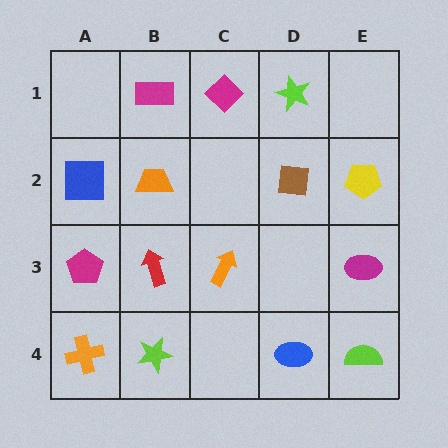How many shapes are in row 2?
4 shapes.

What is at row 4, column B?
A lime star.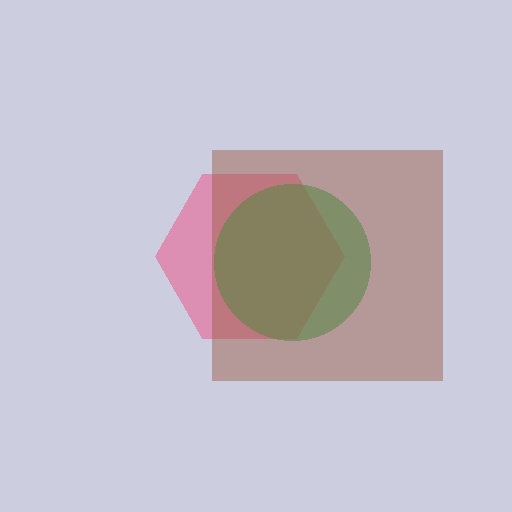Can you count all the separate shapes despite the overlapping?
Yes, there are 3 separate shapes.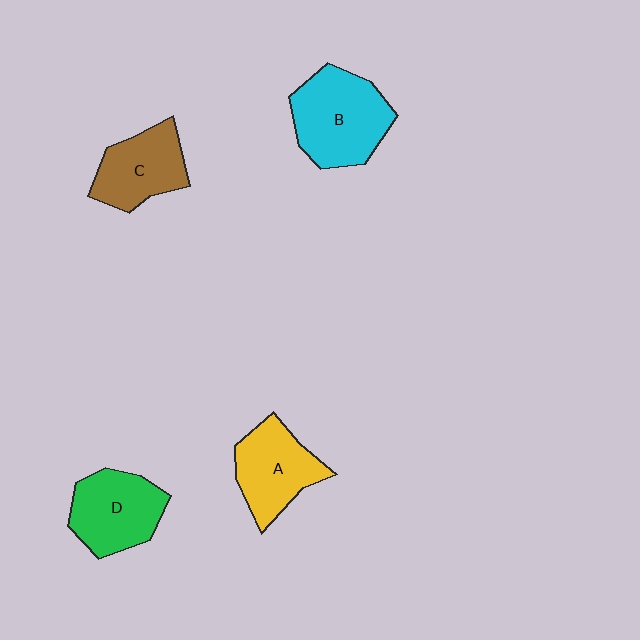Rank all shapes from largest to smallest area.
From largest to smallest: B (cyan), D (green), A (yellow), C (brown).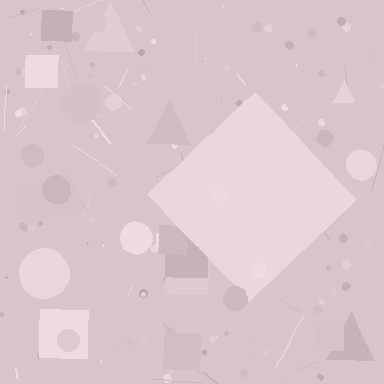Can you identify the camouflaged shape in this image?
The camouflaged shape is a diamond.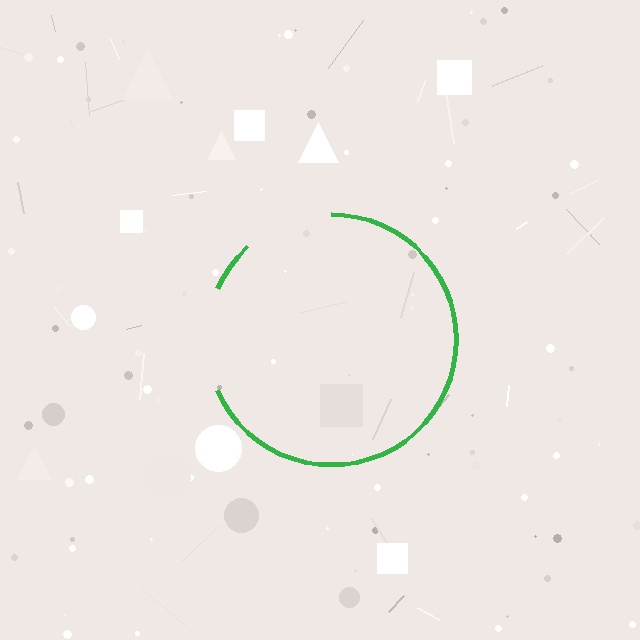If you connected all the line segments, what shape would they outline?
They would outline a circle.